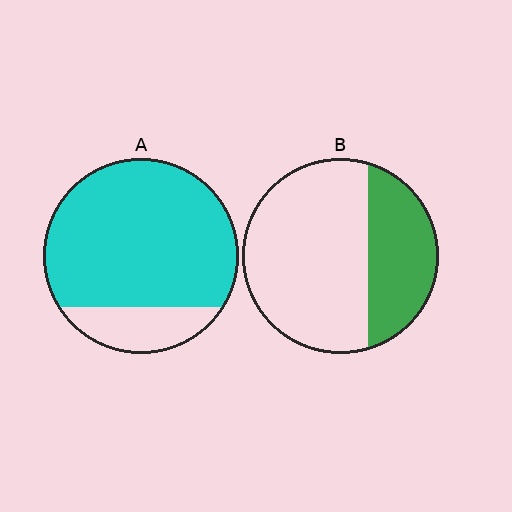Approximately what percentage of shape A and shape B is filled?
A is approximately 80% and B is approximately 30%.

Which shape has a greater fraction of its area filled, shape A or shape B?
Shape A.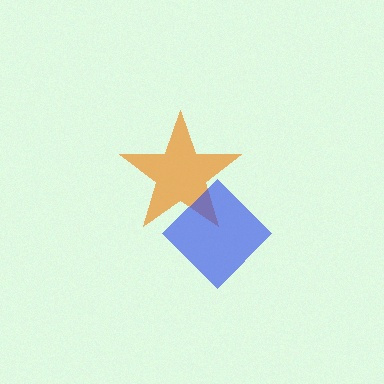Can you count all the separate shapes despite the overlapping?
Yes, there are 2 separate shapes.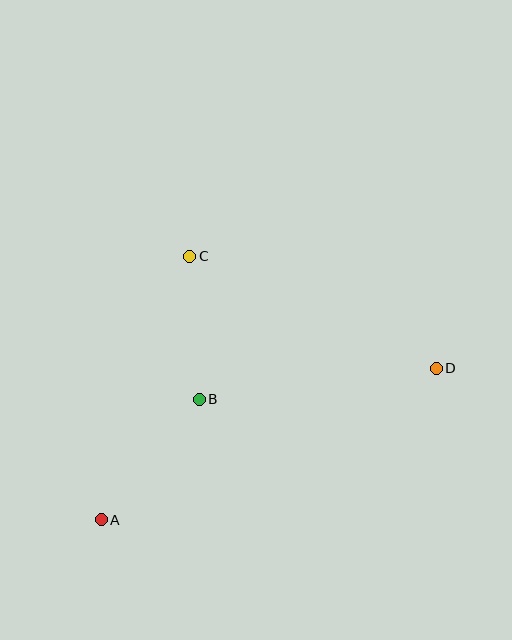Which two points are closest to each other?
Points B and C are closest to each other.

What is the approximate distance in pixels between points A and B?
The distance between A and B is approximately 155 pixels.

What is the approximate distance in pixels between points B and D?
The distance between B and D is approximately 239 pixels.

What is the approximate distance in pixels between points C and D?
The distance between C and D is approximately 271 pixels.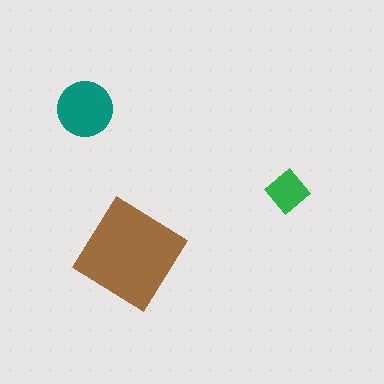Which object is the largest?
The brown diamond.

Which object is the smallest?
The green diamond.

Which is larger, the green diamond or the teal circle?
The teal circle.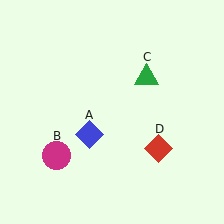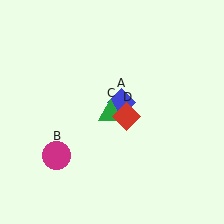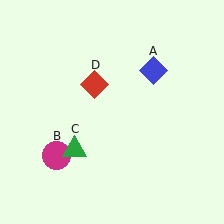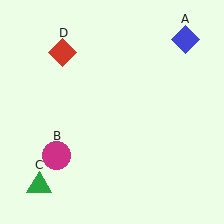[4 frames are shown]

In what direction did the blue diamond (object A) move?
The blue diamond (object A) moved up and to the right.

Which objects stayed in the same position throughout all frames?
Magenta circle (object B) remained stationary.